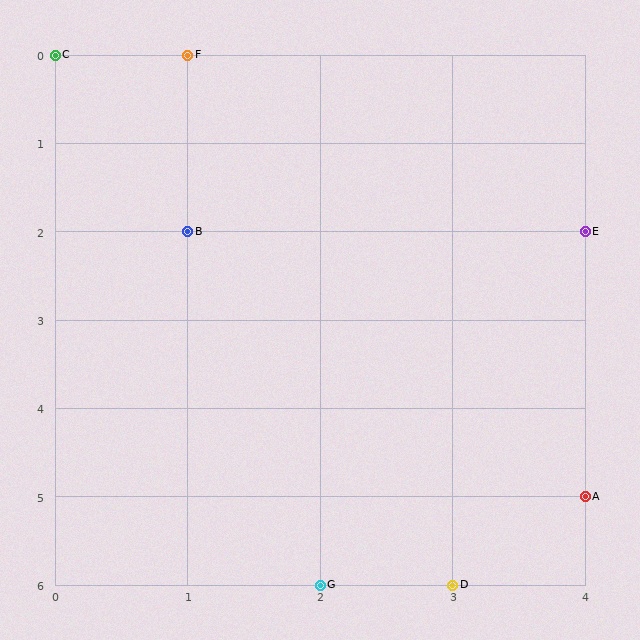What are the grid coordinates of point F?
Point F is at grid coordinates (1, 0).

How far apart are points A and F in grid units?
Points A and F are 3 columns and 5 rows apart (about 5.8 grid units diagonally).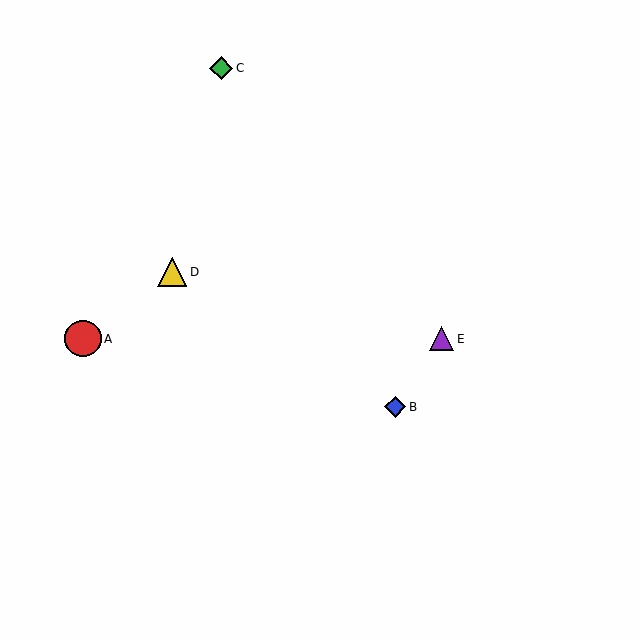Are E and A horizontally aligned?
Yes, both are at y≈339.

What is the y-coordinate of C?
Object C is at y≈68.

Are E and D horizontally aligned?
No, E is at y≈339 and D is at y≈272.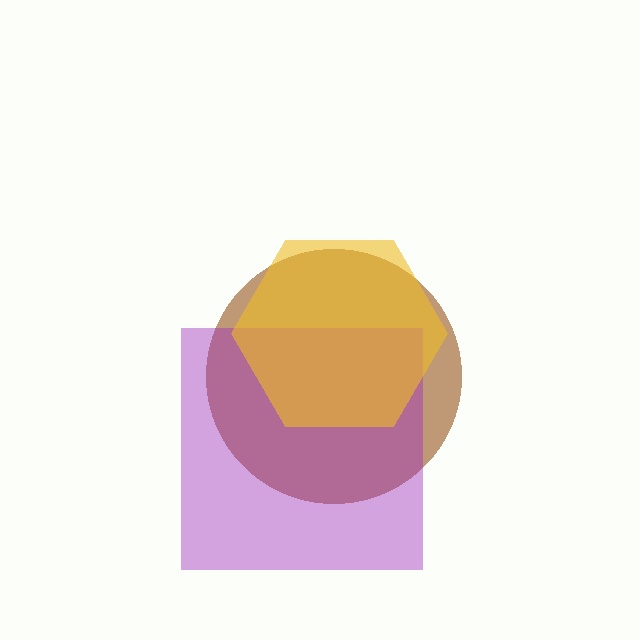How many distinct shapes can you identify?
There are 3 distinct shapes: a brown circle, a purple square, a yellow hexagon.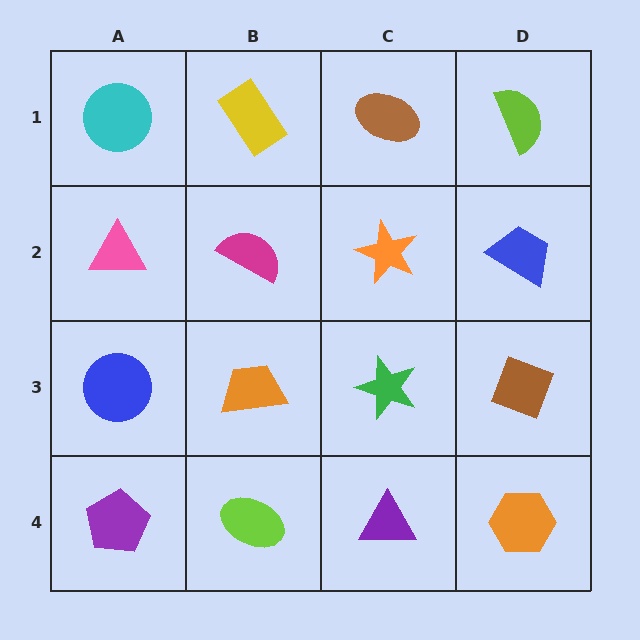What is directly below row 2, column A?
A blue circle.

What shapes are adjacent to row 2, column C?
A brown ellipse (row 1, column C), a green star (row 3, column C), a magenta semicircle (row 2, column B), a blue trapezoid (row 2, column D).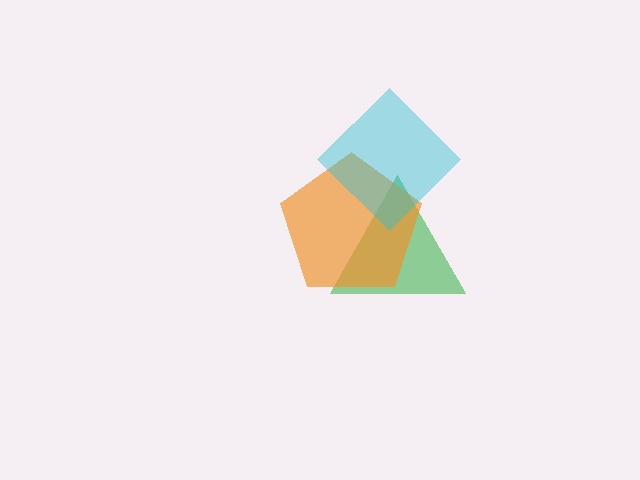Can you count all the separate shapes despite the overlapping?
Yes, there are 3 separate shapes.